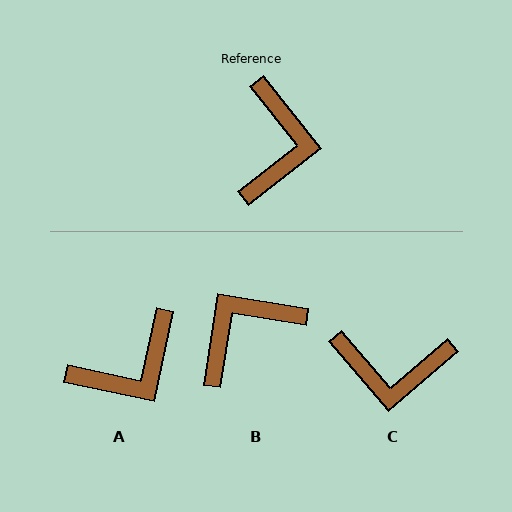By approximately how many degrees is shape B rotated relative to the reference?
Approximately 133 degrees counter-clockwise.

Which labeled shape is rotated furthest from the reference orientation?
B, about 133 degrees away.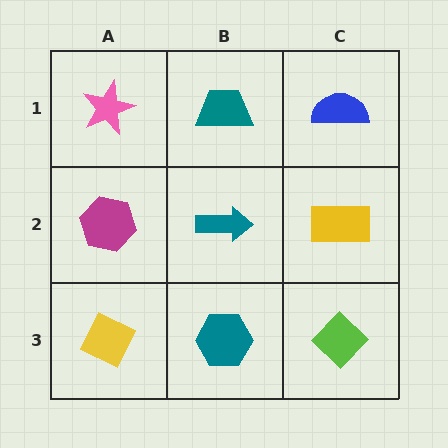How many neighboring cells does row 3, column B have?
3.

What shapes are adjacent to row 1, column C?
A yellow rectangle (row 2, column C), a teal trapezoid (row 1, column B).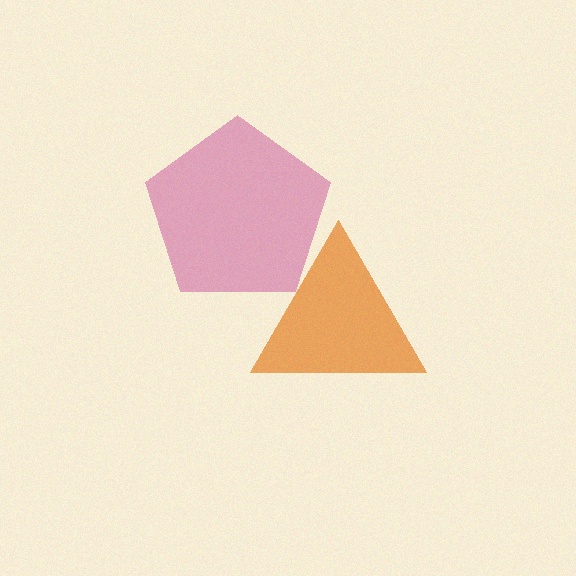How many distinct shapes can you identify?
There are 2 distinct shapes: an orange triangle, a magenta pentagon.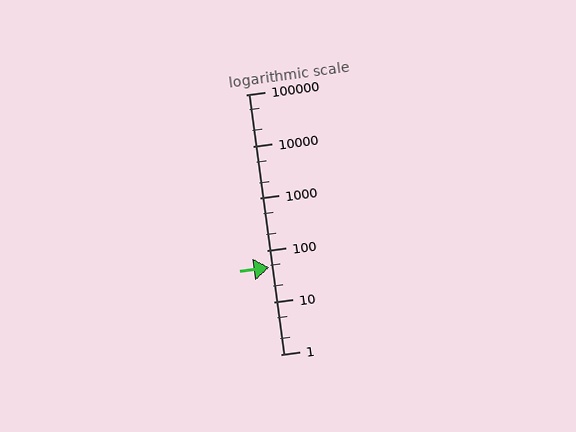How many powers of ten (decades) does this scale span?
The scale spans 5 decades, from 1 to 100000.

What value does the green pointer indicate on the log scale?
The pointer indicates approximately 47.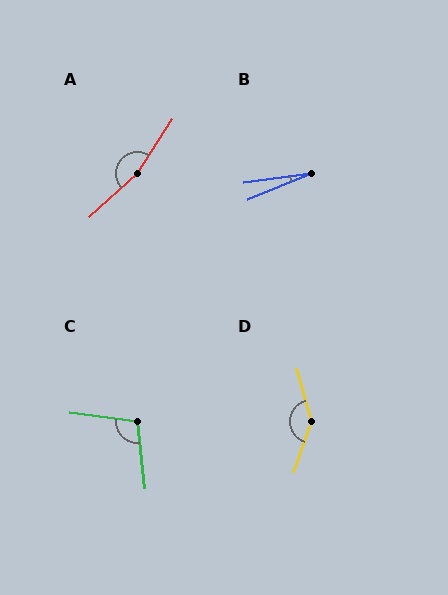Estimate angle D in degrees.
Approximately 146 degrees.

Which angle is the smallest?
B, at approximately 15 degrees.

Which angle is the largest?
A, at approximately 165 degrees.